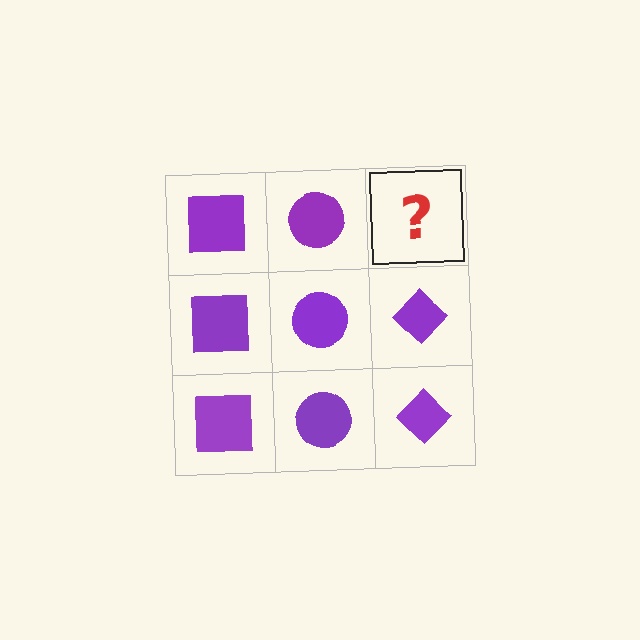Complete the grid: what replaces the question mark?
The question mark should be replaced with a purple diamond.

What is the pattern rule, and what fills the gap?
The rule is that each column has a consistent shape. The gap should be filled with a purple diamond.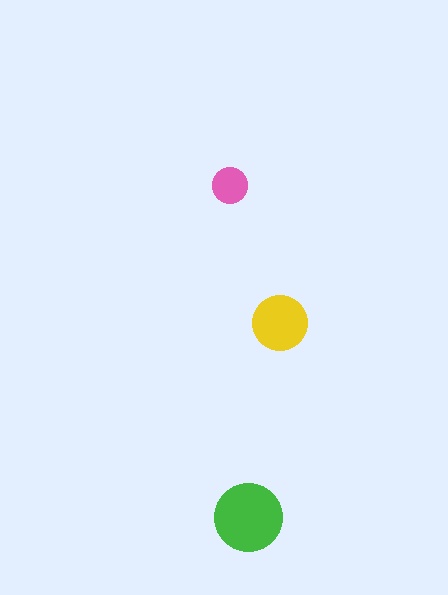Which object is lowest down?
The green circle is bottommost.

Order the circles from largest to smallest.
the green one, the yellow one, the pink one.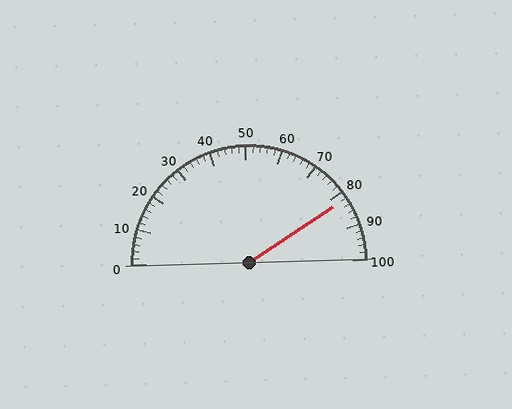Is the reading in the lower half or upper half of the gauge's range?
The reading is in the upper half of the range (0 to 100).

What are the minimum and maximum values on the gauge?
The gauge ranges from 0 to 100.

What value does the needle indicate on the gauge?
The needle indicates approximately 82.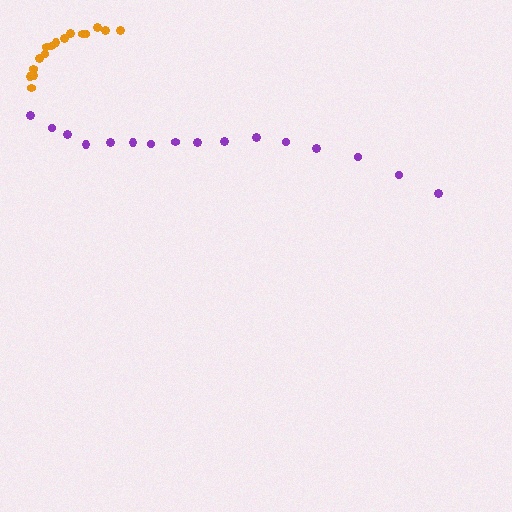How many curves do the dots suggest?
There are 2 distinct paths.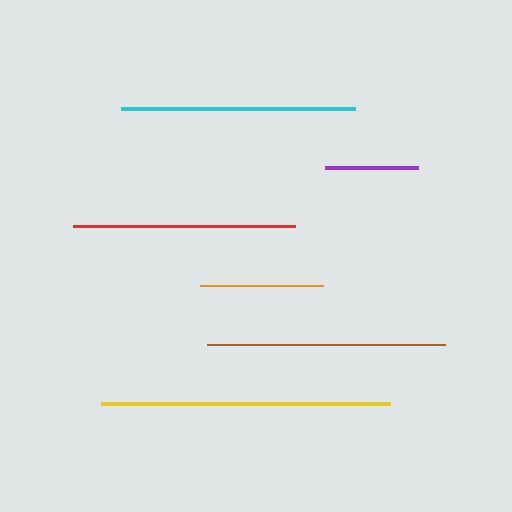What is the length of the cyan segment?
The cyan segment is approximately 234 pixels long.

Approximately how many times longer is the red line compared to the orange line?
The red line is approximately 1.8 times the length of the orange line.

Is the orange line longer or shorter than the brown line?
The brown line is longer than the orange line.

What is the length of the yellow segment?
The yellow segment is approximately 289 pixels long.